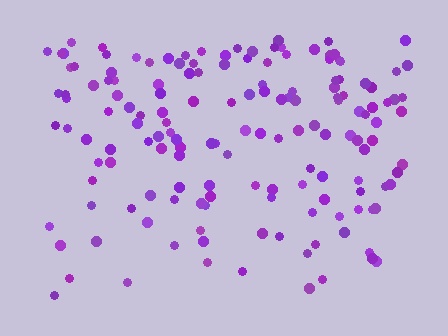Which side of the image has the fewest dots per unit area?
The bottom.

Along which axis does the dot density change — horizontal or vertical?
Vertical.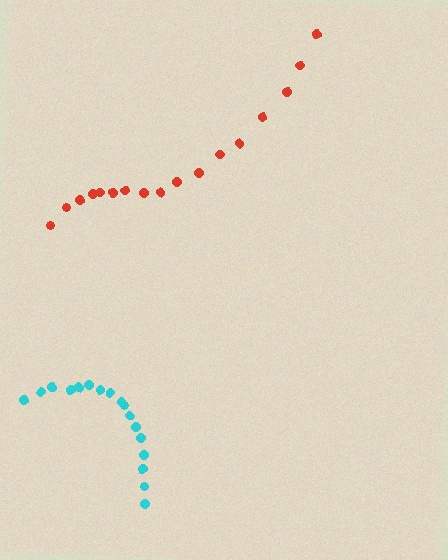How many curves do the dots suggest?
There are 2 distinct paths.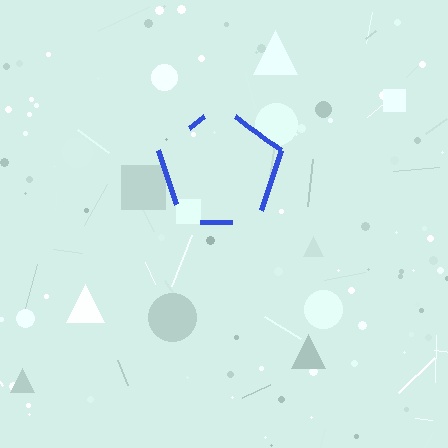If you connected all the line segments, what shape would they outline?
They would outline a pentagon.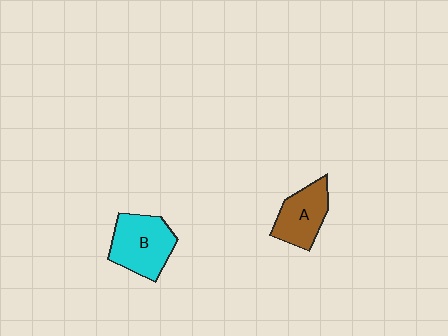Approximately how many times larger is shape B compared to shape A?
Approximately 1.2 times.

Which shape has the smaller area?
Shape A (brown).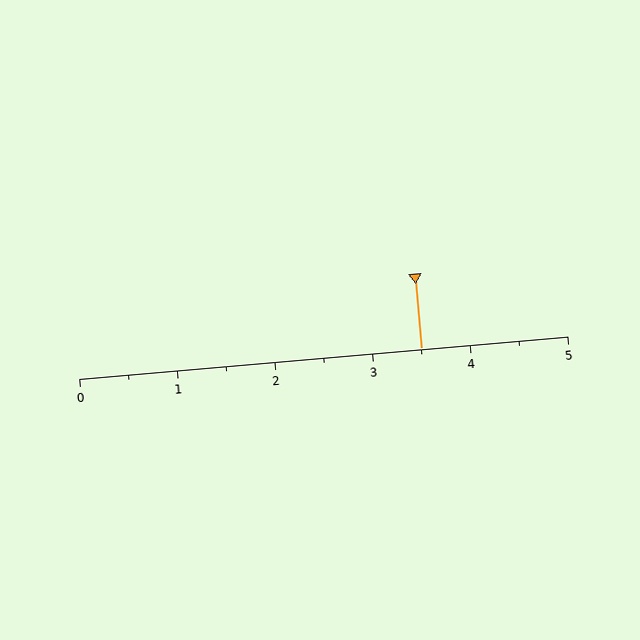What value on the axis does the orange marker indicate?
The marker indicates approximately 3.5.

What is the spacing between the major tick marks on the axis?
The major ticks are spaced 1 apart.